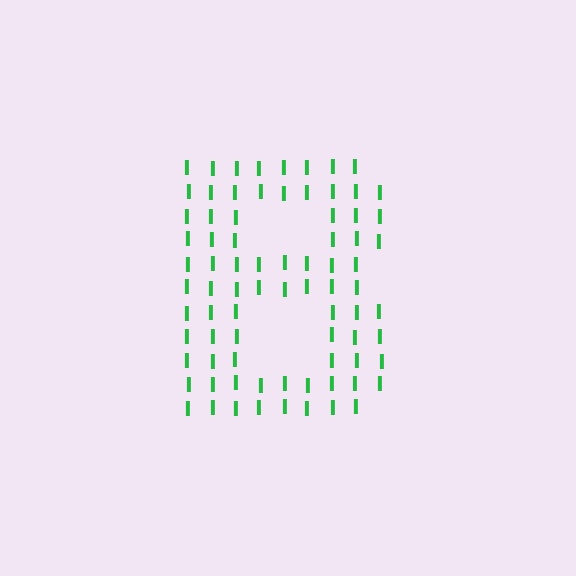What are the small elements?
The small elements are letter I's.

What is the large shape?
The large shape is the letter B.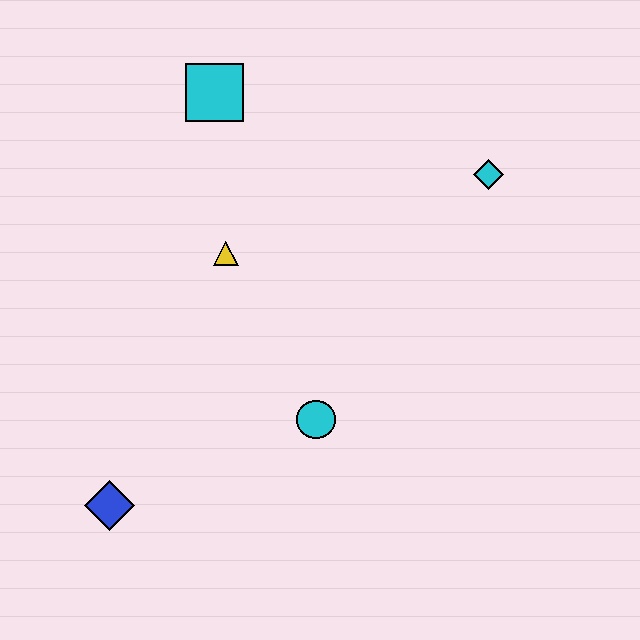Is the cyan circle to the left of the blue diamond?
No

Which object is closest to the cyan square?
The yellow triangle is closest to the cyan square.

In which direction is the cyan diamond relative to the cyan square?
The cyan diamond is to the right of the cyan square.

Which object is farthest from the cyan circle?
The cyan square is farthest from the cyan circle.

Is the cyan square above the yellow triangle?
Yes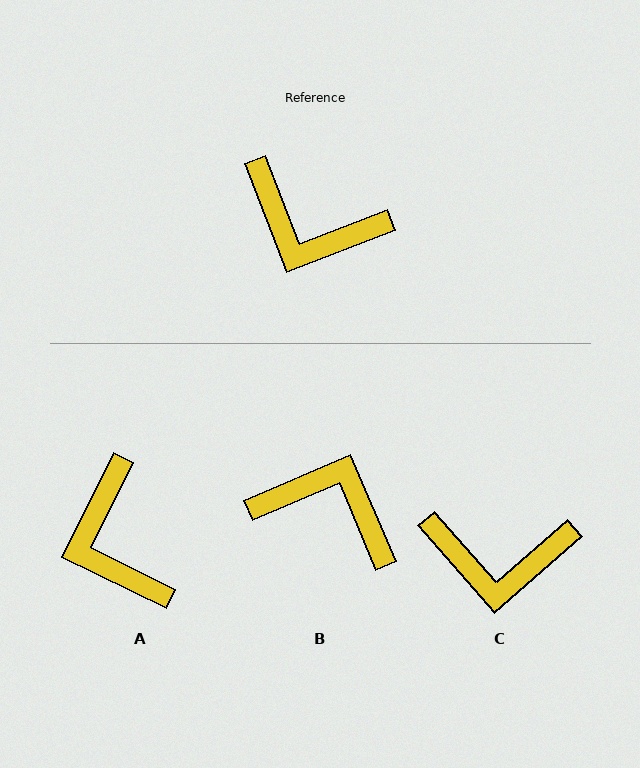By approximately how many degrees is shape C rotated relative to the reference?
Approximately 21 degrees counter-clockwise.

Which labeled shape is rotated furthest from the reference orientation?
B, about 178 degrees away.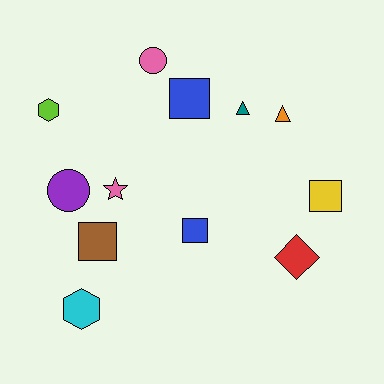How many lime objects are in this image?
There is 1 lime object.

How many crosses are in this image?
There are no crosses.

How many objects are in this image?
There are 12 objects.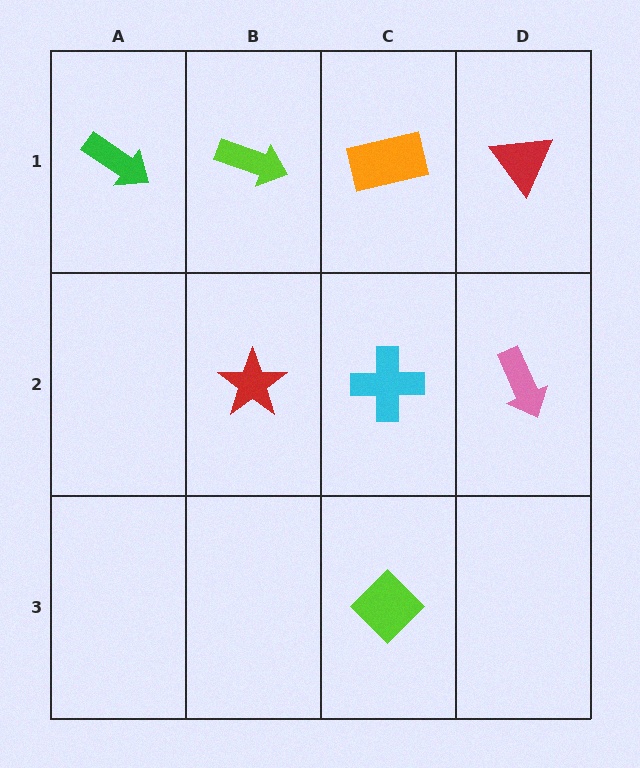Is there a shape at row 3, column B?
No, that cell is empty.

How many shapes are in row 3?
1 shape.